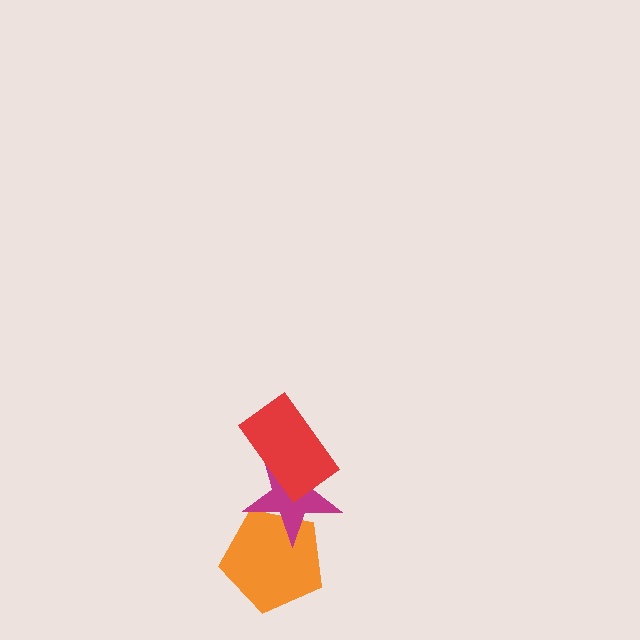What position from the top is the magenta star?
The magenta star is 2nd from the top.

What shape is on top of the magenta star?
The red rectangle is on top of the magenta star.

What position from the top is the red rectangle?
The red rectangle is 1st from the top.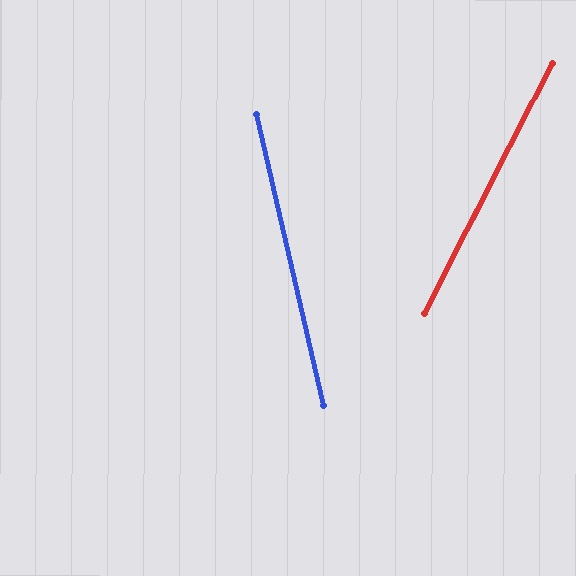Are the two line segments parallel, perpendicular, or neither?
Neither parallel nor perpendicular — they differ by about 40°.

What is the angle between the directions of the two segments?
Approximately 40 degrees.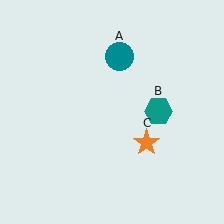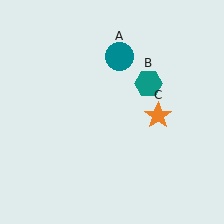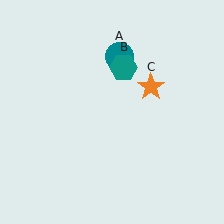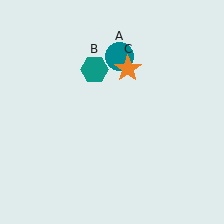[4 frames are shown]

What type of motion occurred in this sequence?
The teal hexagon (object B), orange star (object C) rotated counterclockwise around the center of the scene.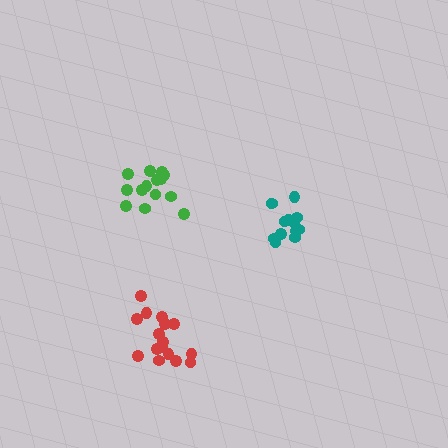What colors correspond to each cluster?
The clusters are colored: green, teal, red.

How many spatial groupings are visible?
There are 3 spatial groupings.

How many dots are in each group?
Group 1: 14 dots, Group 2: 14 dots, Group 3: 16 dots (44 total).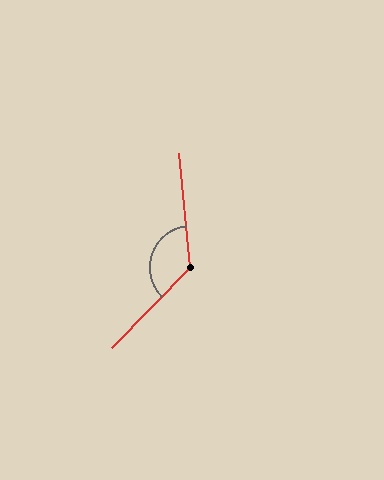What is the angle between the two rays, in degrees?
Approximately 130 degrees.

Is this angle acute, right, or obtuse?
It is obtuse.